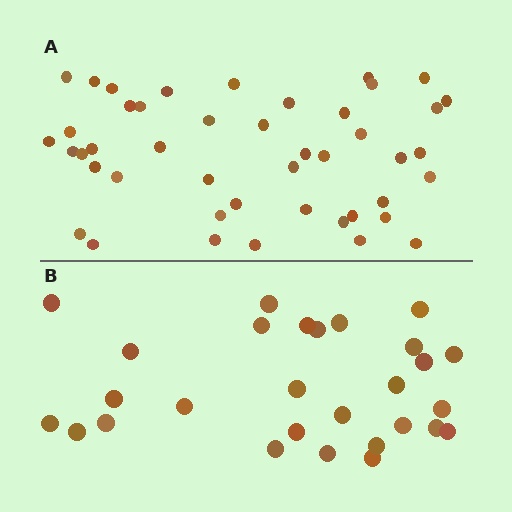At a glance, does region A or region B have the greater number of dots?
Region A (the top region) has more dots.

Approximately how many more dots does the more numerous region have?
Region A has approximately 15 more dots than region B.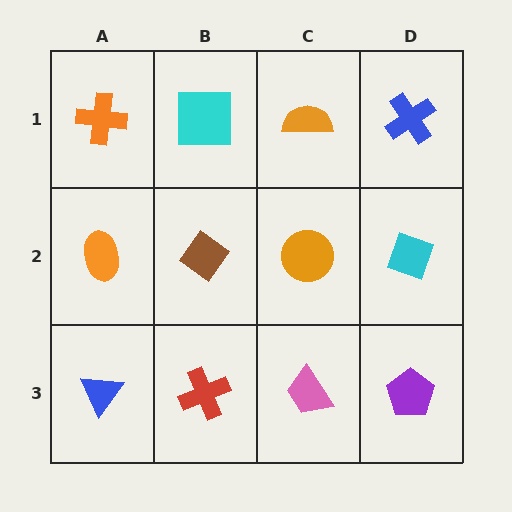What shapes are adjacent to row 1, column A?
An orange ellipse (row 2, column A), a cyan square (row 1, column B).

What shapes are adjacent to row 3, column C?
An orange circle (row 2, column C), a red cross (row 3, column B), a purple pentagon (row 3, column D).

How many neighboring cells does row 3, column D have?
2.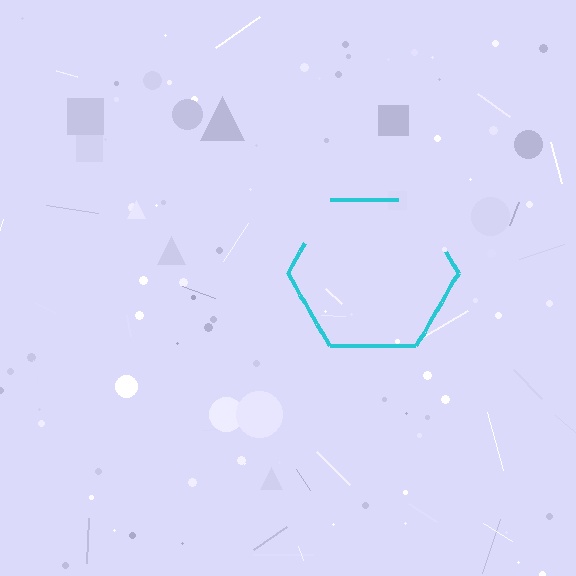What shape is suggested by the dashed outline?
The dashed outline suggests a hexagon.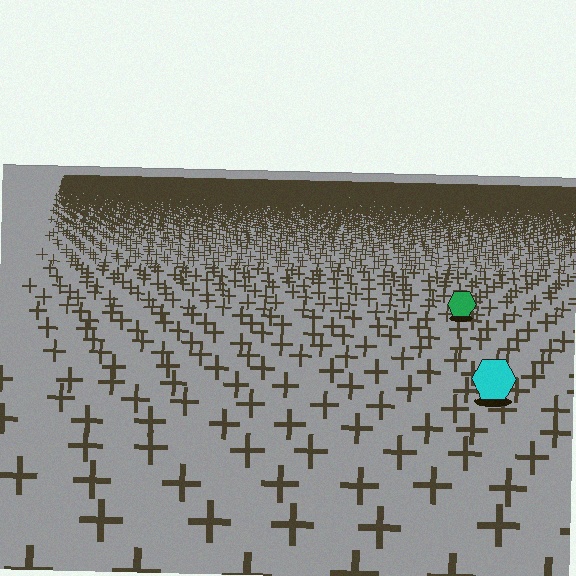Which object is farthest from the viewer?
The green hexagon is farthest from the viewer. It appears smaller and the ground texture around it is denser.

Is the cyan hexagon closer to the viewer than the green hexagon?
Yes. The cyan hexagon is closer — you can tell from the texture gradient: the ground texture is coarser near it.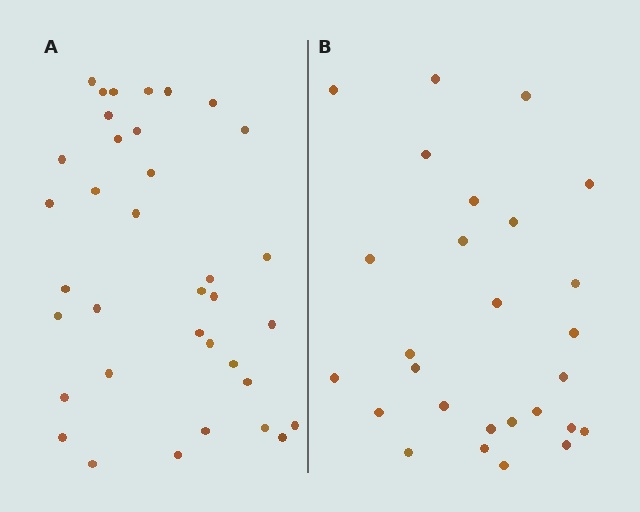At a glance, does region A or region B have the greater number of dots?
Region A (the left region) has more dots.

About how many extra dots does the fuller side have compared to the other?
Region A has roughly 8 or so more dots than region B.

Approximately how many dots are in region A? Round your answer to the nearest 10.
About 40 dots. (The exact count is 36, which rounds to 40.)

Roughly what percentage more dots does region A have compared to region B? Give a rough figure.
About 35% more.